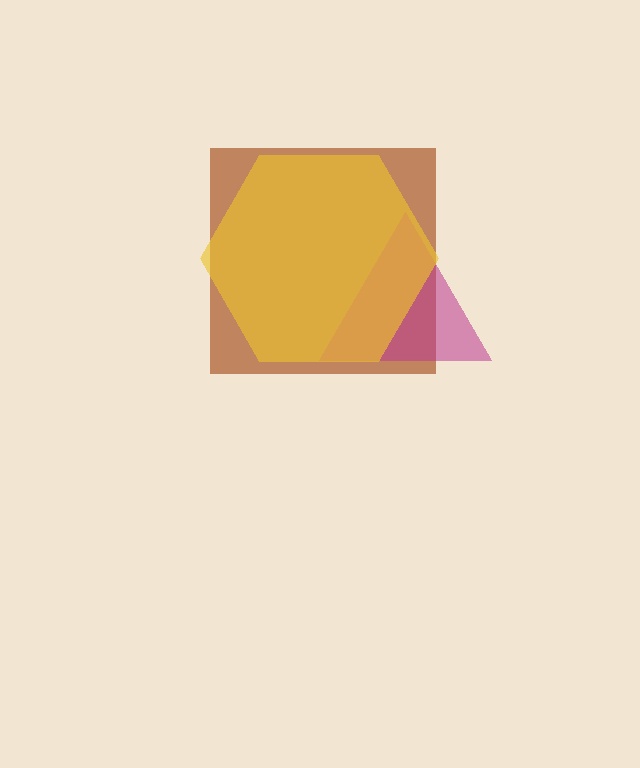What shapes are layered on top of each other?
The layered shapes are: a brown square, a magenta triangle, a yellow hexagon.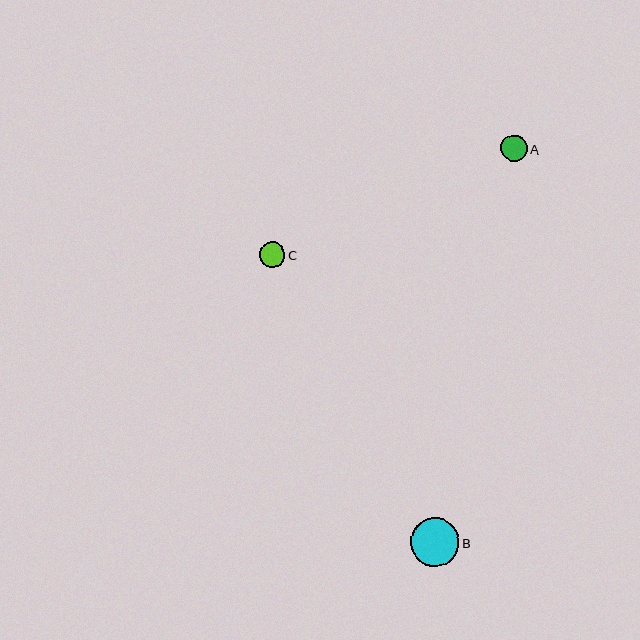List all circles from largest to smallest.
From largest to smallest: B, A, C.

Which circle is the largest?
Circle B is the largest with a size of approximately 49 pixels.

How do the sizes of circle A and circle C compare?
Circle A and circle C are approximately the same size.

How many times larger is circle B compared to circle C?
Circle B is approximately 1.9 times the size of circle C.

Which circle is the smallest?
Circle C is the smallest with a size of approximately 25 pixels.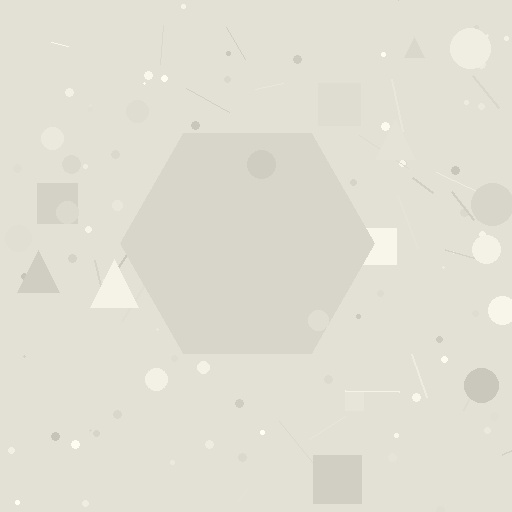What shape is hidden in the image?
A hexagon is hidden in the image.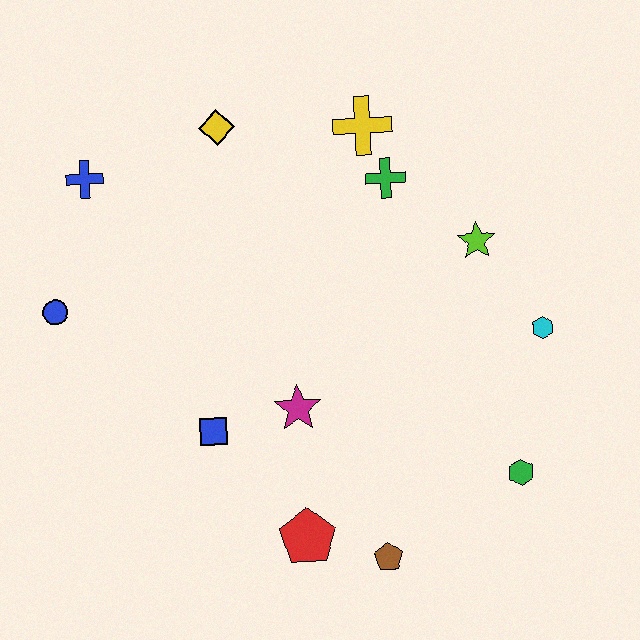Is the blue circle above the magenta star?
Yes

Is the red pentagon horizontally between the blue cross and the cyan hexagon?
Yes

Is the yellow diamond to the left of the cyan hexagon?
Yes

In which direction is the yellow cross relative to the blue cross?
The yellow cross is to the right of the blue cross.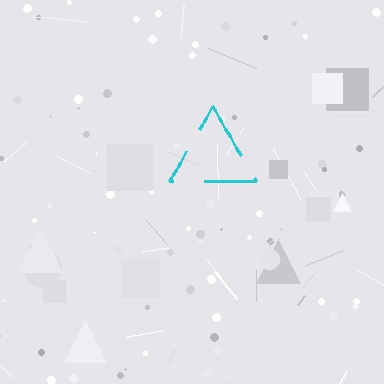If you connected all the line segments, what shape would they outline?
They would outline a triangle.